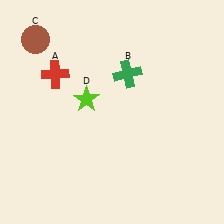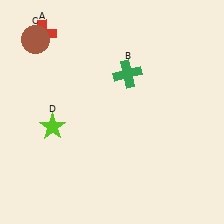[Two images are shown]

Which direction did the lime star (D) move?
The lime star (D) moved left.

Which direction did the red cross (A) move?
The red cross (A) moved up.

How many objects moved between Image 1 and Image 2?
2 objects moved between the two images.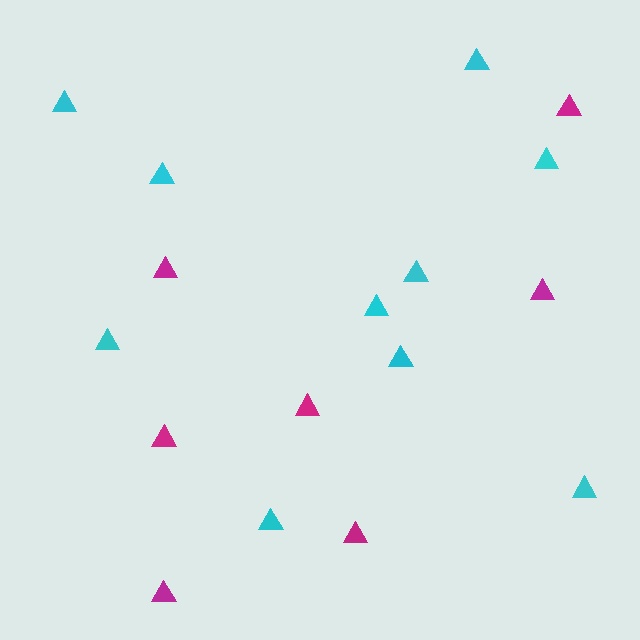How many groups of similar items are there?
There are 2 groups: one group of cyan triangles (10) and one group of magenta triangles (7).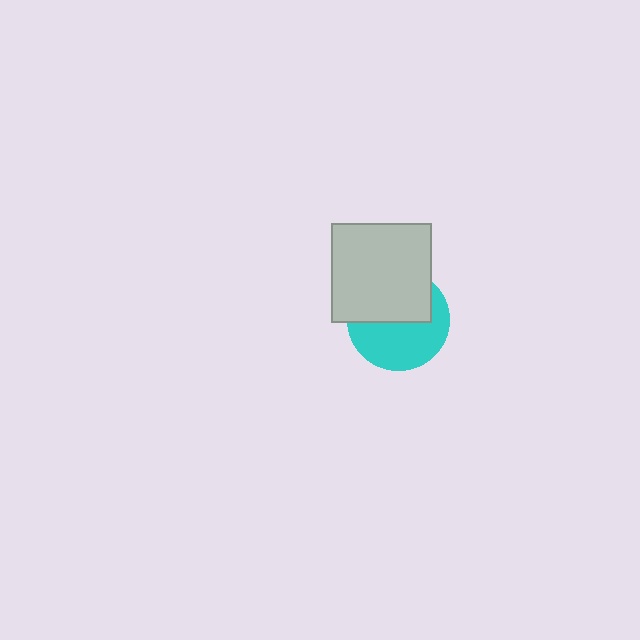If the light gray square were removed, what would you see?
You would see the complete cyan circle.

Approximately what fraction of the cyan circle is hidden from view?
Roughly 48% of the cyan circle is hidden behind the light gray square.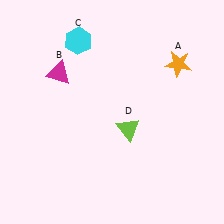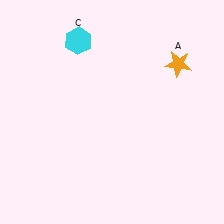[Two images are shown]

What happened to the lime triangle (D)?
The lime triangle (D) was removed in Image 2. It was in the bottom-right area of Image 1.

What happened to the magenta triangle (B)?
The magenta triangle (B) was removed in Image 2. It was in the top-left area of Image 1.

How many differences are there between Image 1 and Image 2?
There are 2 differences between the two images.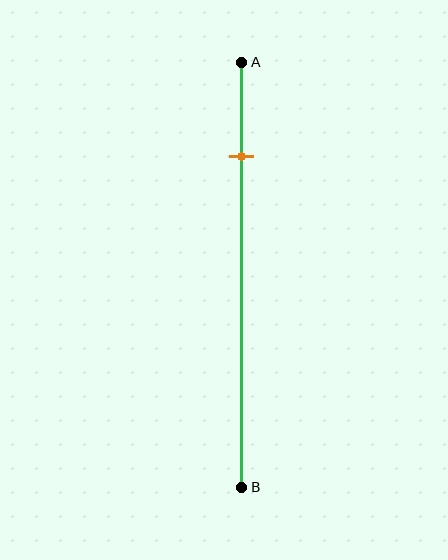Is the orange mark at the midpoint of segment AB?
No, the mark is at about 20% from A, not at the 50% midpoint.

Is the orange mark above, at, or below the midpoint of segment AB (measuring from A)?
The orange mark is above the midpoint of segment AB.